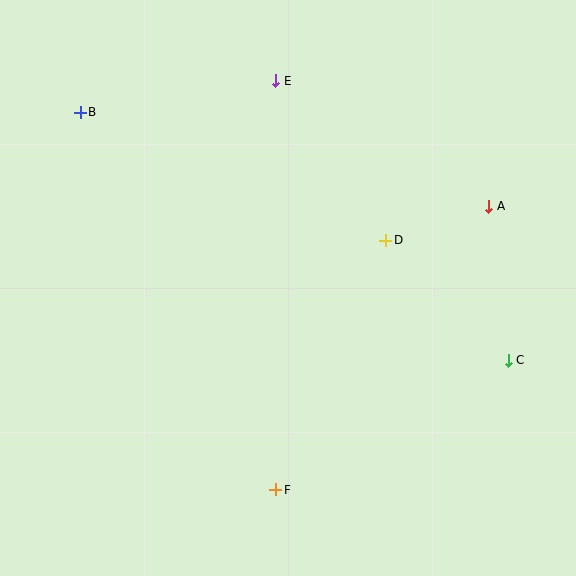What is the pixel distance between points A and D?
The distance between A and D is 108 pixels.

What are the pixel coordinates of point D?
Point D is at (386, 240).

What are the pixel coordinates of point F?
Point F is at (276, 490).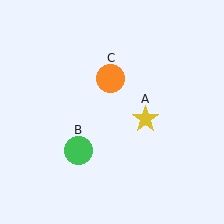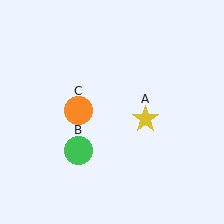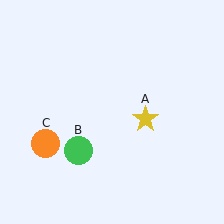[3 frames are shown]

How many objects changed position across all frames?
1 object changed position: orange circle (object C).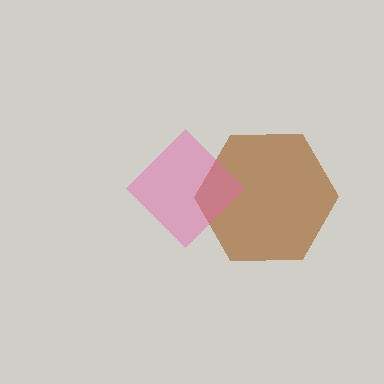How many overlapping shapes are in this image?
There are 2 overlapping shapes in the image.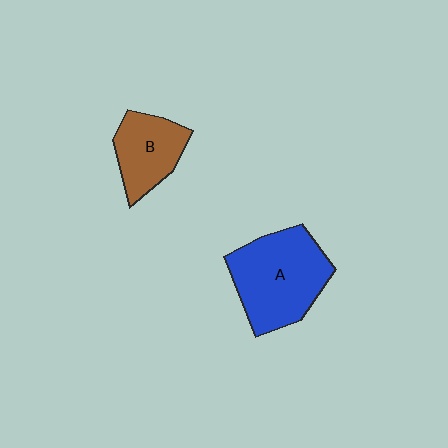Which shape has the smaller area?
Shape B (brown).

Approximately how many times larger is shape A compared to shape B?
Approximately 1.7 times.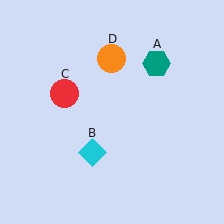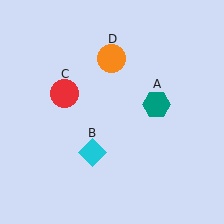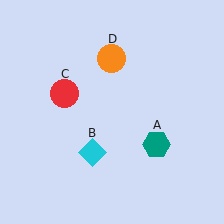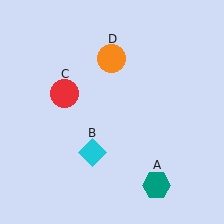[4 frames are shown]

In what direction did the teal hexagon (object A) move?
The teal hexagon (object A) moved down.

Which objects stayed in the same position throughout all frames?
Cyan diamond (object B) and red circle (object C) and orange circle (object D) remained stationary.